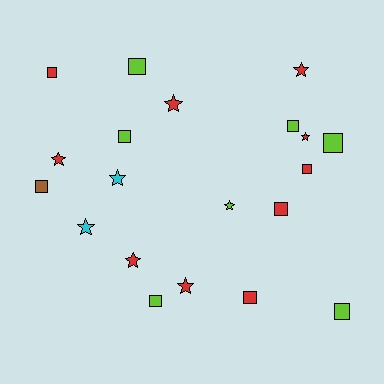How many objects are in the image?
There are 20 objects.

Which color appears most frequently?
Red, with 10 objects.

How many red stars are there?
There are 6 red stars.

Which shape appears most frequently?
Square, with 11 objects.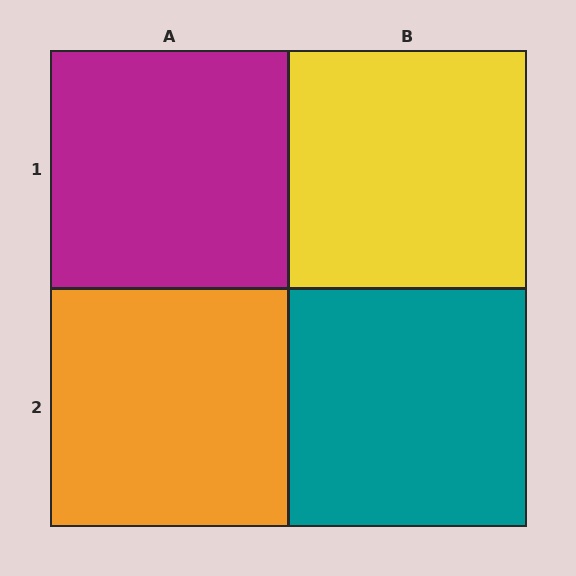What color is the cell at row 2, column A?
Orange.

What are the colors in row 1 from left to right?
Magenta, yellow.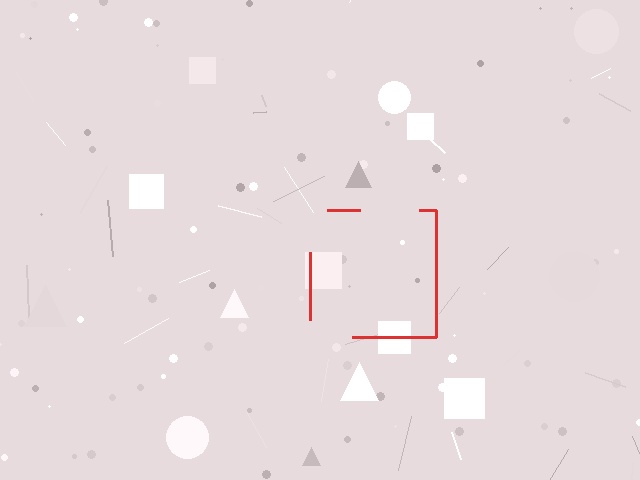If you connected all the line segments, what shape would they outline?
They would outline a square.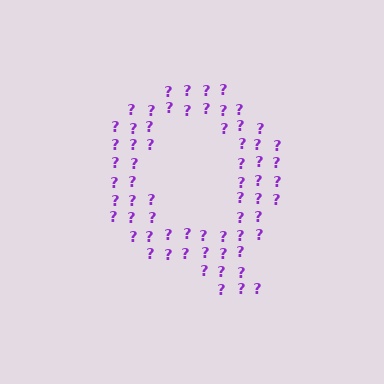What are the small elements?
The small elements are question marks.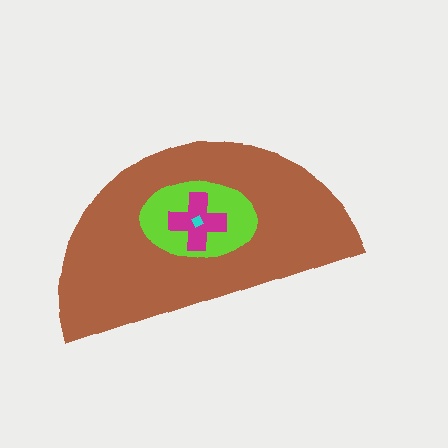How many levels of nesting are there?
4.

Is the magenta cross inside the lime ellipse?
Yes.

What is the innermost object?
The cyan diamond.